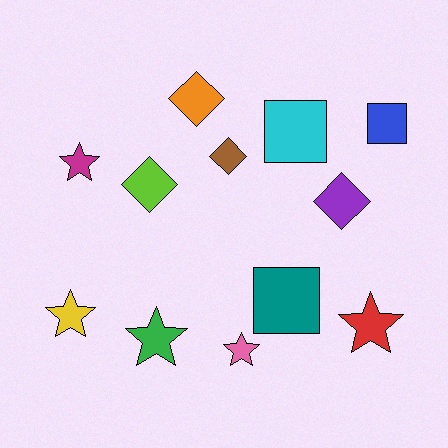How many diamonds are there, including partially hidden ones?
There are 4 diamonds.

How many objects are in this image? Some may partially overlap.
There are 12 objects.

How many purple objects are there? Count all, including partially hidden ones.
There is 1 purple object.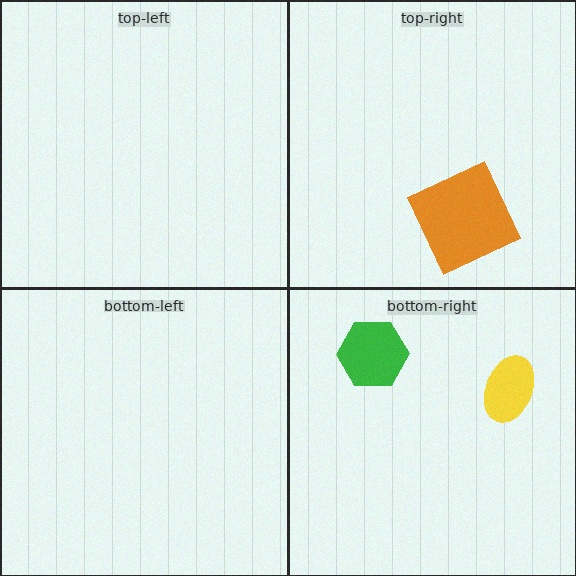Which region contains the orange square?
The top-right region.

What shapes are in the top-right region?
The orange square.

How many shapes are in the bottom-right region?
2.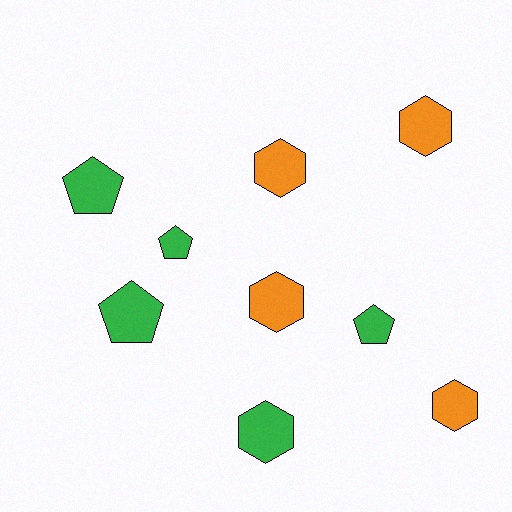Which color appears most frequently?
Green, with 5 objects.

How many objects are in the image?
There are 9 objects.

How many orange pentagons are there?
There are no orange pentagons.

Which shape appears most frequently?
Hexagon, with 5 objects.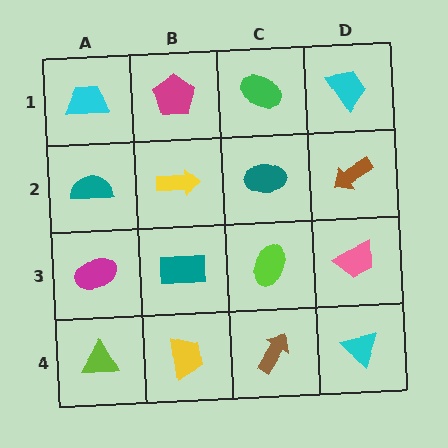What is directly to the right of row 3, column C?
A pink trapezoid.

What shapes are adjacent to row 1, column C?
A teal ellipse (row 2, column C), a magenta pentagon (row 1, column B), a cyan trapezoid (row 1, column D).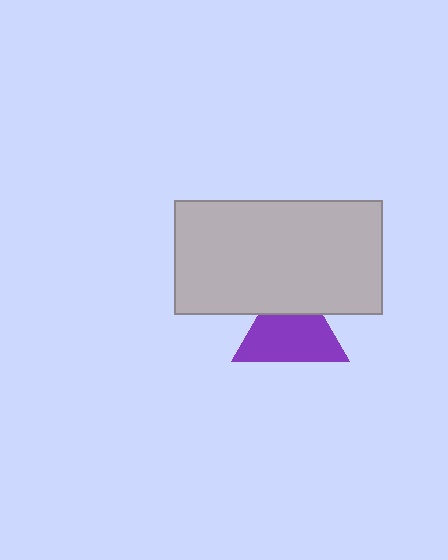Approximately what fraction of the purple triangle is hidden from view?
Roughly 31% of the purple triangle is hidden behind the light gray rectangle.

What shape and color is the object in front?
The object in front is a light gray rectangle.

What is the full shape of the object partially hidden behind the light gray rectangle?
The partially hidden object is a purple triangle.